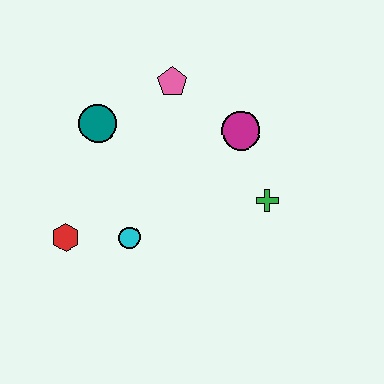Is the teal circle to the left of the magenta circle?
Yes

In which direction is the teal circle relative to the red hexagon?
The teal circle is above the red hexagon.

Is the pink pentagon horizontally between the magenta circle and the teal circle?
Yes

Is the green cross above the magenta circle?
No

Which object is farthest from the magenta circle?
The red hexagon is farthest from the magenta circle.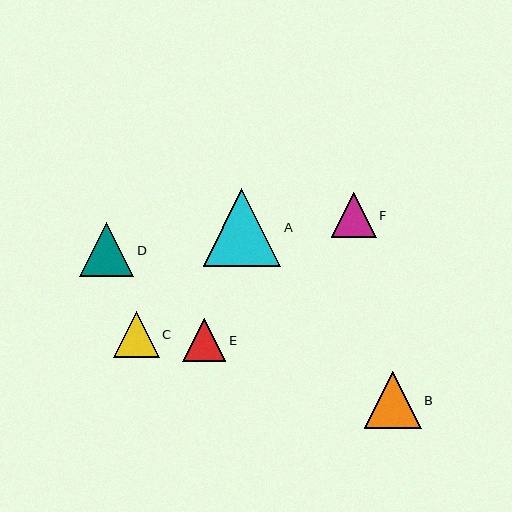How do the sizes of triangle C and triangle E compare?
Triangle C and triangle E are approximately the same size.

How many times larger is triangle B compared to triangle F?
Triangle B is approximately 1.3 times the size of triangle F.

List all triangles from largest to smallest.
From largest to smallest: A, B, D, C, F, E.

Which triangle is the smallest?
Triangle E is the smallest with a size of approximately 43 pixels.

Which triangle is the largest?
Triangle A is the largest with a size of approximately 78 pixels.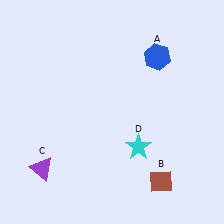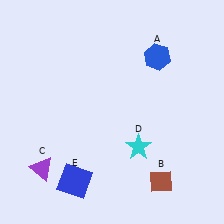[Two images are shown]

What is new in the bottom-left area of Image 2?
A blue square (E) was added in the bottom-left area of Image 2.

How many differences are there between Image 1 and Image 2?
There is 1 difference between the two images.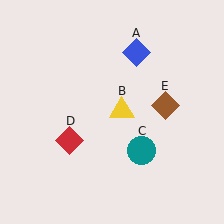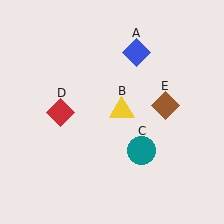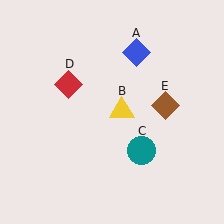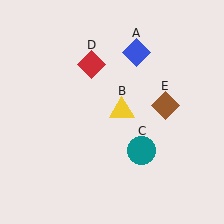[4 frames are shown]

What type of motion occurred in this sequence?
The red diamond (object D) rotated clockwise around the center of the scene.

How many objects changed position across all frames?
1 object changed position: red diamond (object D).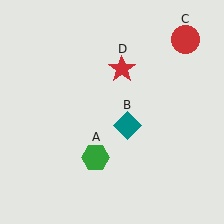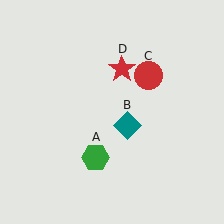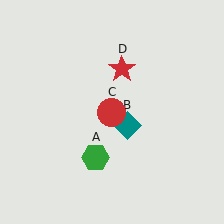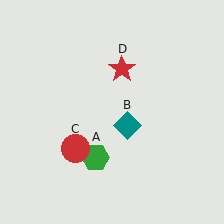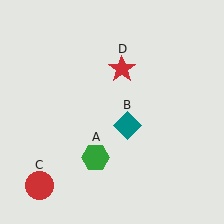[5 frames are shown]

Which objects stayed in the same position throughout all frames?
Green hexagon (object A) and teal diamond (object B) and red star (object D) remained stationary.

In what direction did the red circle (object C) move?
The red circle (object C) moved down and to the left.